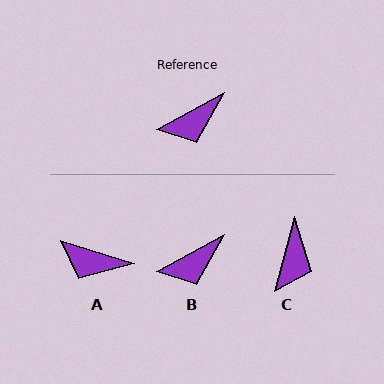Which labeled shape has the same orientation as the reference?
B.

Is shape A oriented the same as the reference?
No, it is off by about 46 degrees.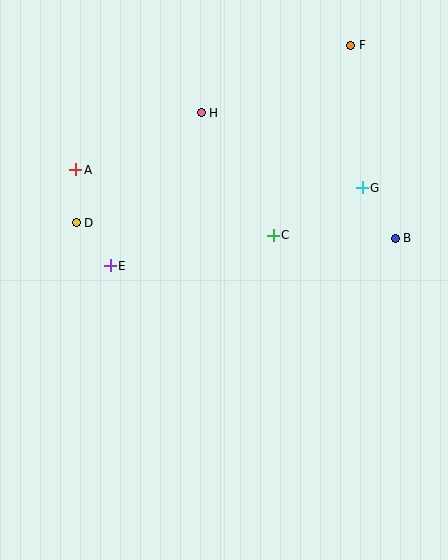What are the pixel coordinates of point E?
Point E is at (110, 266).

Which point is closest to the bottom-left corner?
Point E is closest to the bottom-left corner.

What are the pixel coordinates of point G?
Point G is at (362, 188).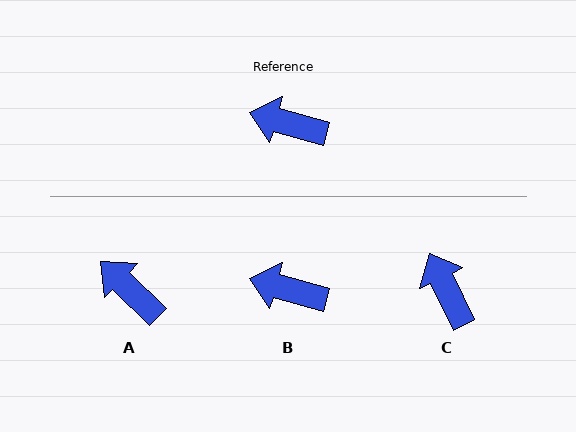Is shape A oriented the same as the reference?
No, it is off by about 28 degrees.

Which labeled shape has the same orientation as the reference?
B.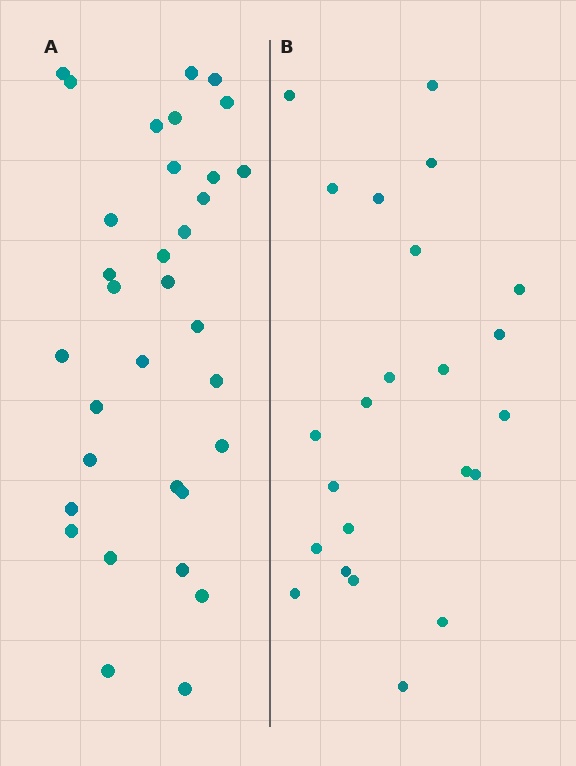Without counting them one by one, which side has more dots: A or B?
Region A (the left region) has more dots.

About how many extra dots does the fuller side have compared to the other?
Region A has roughly 10 or so more dots than region B.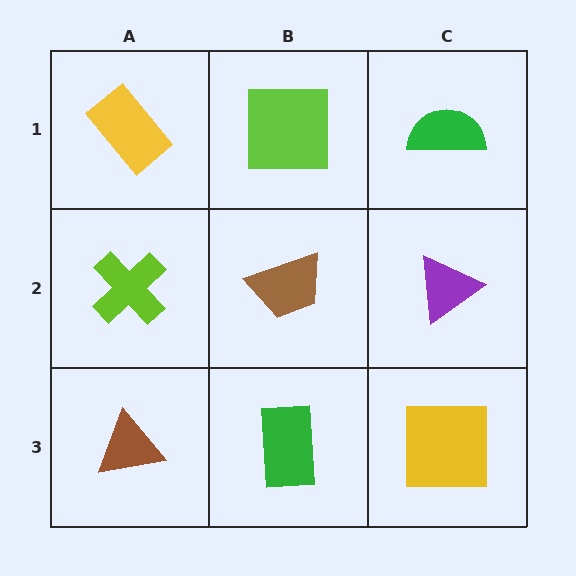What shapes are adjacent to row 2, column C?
A green semicircle (row 1, column C), a yellow square (row 3, column C), a brown trapezoid (row 2, column B).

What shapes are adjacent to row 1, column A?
A lime cross (row 2, column A), a lime square (row 1, column B).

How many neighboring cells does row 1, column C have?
2.